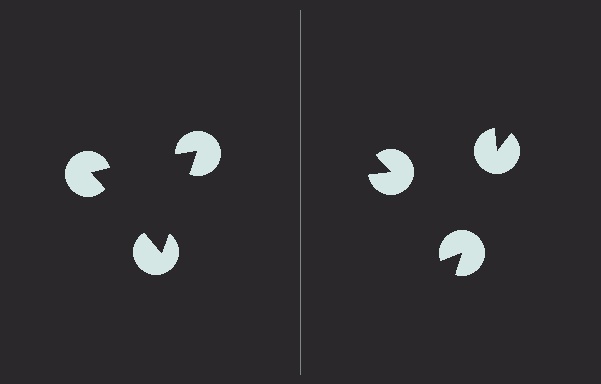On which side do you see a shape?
An illusory triangle appears on the left side. On the right side the wedge cuts are rotated, so no coherent shape forms.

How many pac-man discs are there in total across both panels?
6 — 3 on each side.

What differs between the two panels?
The pac-man discs are positioned identically on both sides; only the wedge orientations differ. On the left they align to a triangle; on the right they are misaligned.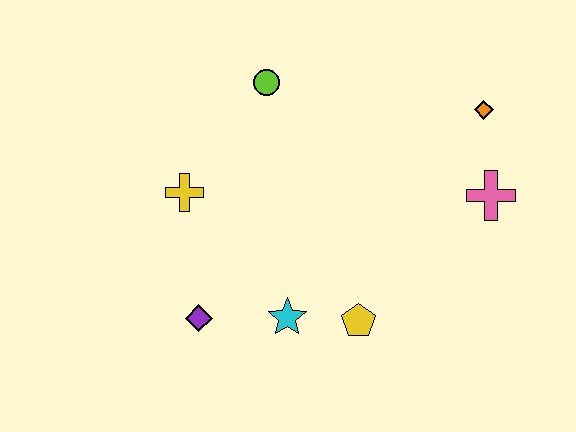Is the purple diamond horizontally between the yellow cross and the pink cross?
Yes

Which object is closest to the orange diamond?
The pink cross is closest to the orange diamond.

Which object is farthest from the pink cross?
The purple diamond is farthest from the pink cross.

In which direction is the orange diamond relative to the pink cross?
The orange diamond is above the pink cross.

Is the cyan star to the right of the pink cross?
No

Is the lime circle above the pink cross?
Yes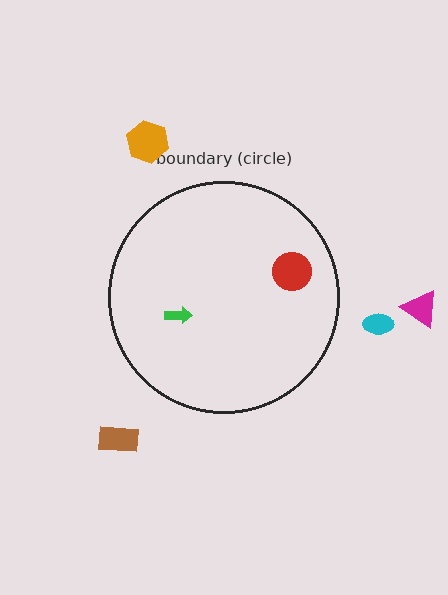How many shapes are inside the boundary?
2 inside, 4 outside.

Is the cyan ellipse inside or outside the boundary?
Outside.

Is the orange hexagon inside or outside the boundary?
Outside.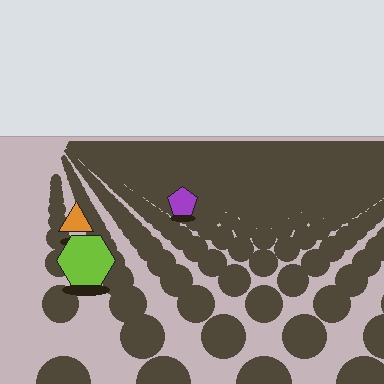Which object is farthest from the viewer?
The purple pentagon is farthest from the viewer. It appears smaller and the ground texture around it is denser.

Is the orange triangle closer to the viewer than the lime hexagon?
No. The lime hexagon is closer — you can tell from the texture gradient: the ground texture is coarser near it.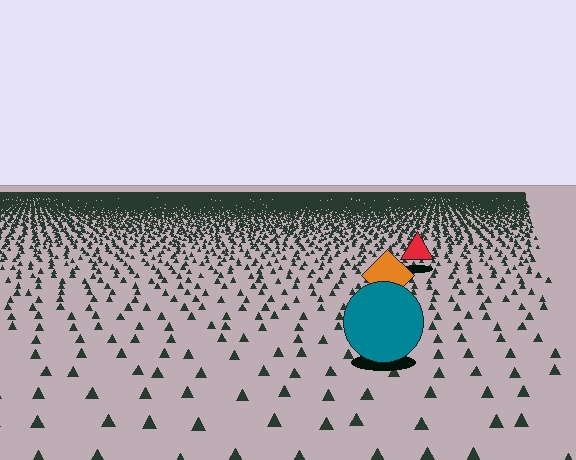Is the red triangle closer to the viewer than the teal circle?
No. The teal circle is closer — you can tell from the texture gradient: the ground texture is coarser near it.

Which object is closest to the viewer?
The teal circle is closest. The texture marks near it are larger and more spread out.